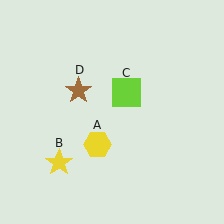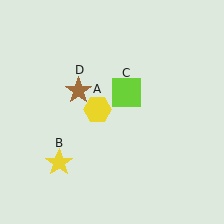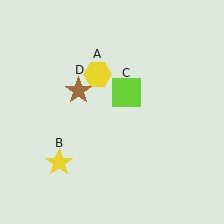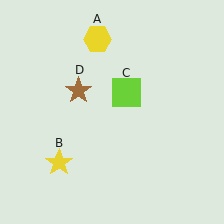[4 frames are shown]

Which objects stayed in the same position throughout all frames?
Yellow star (object B) and lime square (object C) and brown star (object D) remained stationary.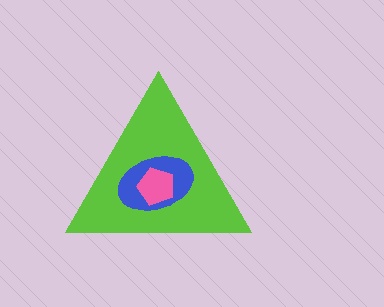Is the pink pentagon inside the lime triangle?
Yes.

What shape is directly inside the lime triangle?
The blue ellipse.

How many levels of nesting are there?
3.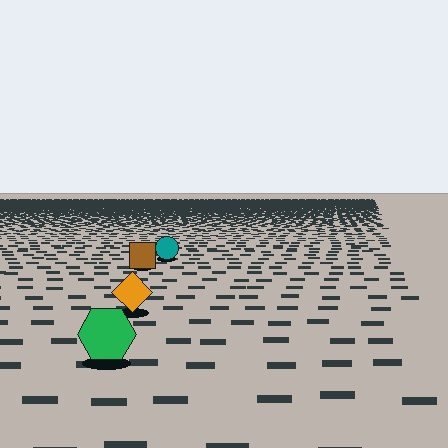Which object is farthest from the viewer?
The teal circle is farthest from the viewer. It appears smaller and the ground texture around it is denser.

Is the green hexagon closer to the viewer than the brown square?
Yes. The green hexagon is closer — you can tell from the texture gradient: the ground texture is coarser near it.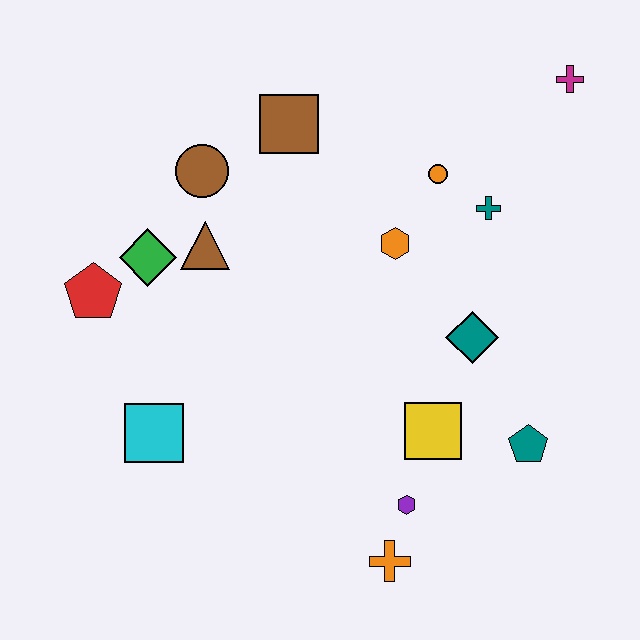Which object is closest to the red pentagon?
The green diamond is closest to the red pentagon.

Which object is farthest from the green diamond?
The magenta cross is farthest from the green diamond.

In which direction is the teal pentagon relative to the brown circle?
The teal pentagon is to the right of the brown circle.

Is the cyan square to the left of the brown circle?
Yes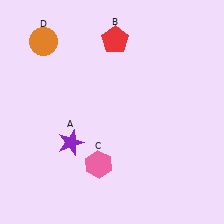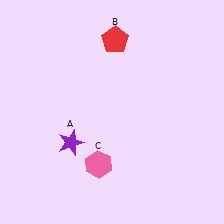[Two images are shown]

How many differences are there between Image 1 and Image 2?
There is 1 difference between the two images.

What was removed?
The orange circle (D) was removed in Image 2.